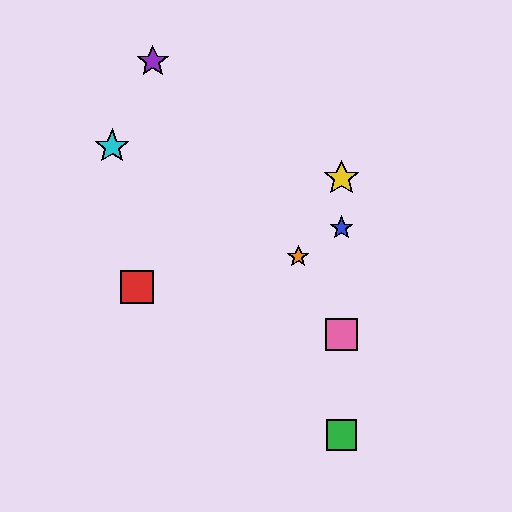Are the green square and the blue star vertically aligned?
Yes, both are at x≈341.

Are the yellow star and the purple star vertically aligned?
No, the yellow star is at x≈341 and the purple star is at x≈153.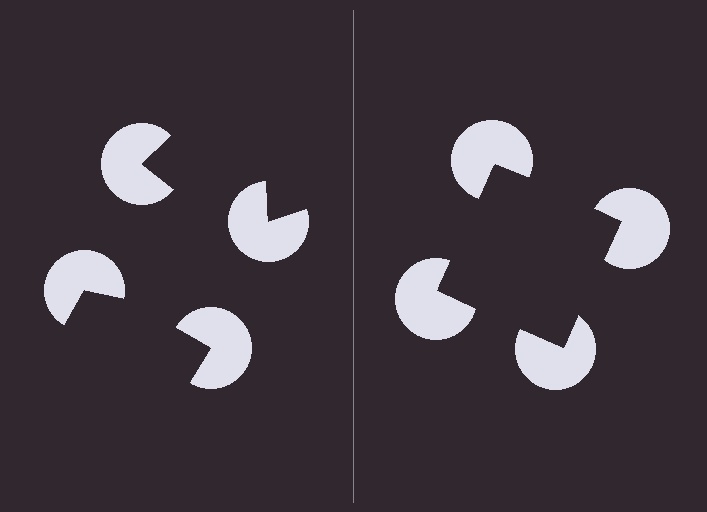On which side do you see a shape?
An illusory square appears on the right side. On the left side the wedge cuts are rotated, so no coherent shape forms.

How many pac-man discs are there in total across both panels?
8 — 4 on each side.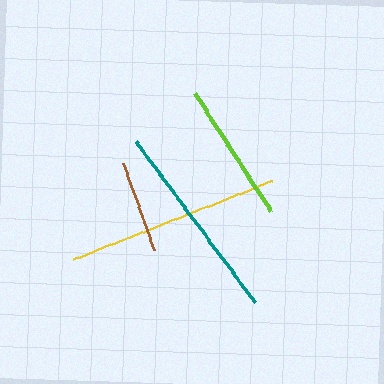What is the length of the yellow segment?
The yellow segment is approximately 214 pixels long.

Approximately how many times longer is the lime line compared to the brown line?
The lime line is approximately 1.5 times the length of the brown line.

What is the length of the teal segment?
The teal segment is approximately 201 pixels long.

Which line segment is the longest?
The yellow line is the longest at approximately 214 pixels.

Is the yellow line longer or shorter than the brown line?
The yellow line is longer than the brown line.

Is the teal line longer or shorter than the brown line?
The teal line is longer than the brown line.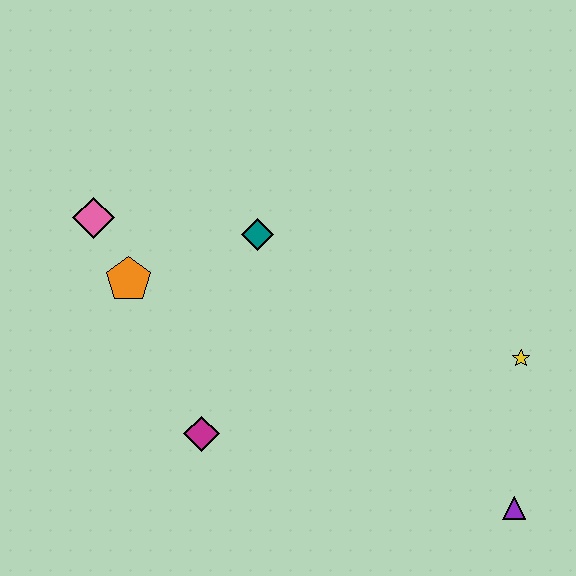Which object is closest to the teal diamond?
The orange pentagon is closest to the teal diamond.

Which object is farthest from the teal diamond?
The purple triangle is farthest from the teal diamond.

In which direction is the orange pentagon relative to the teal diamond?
The orange pentagon is to the left of the teal diamond.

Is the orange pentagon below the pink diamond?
Yes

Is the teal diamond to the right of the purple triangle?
No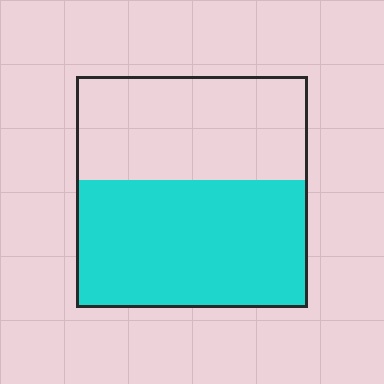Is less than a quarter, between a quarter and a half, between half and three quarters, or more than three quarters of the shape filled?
Between half and three quarters.